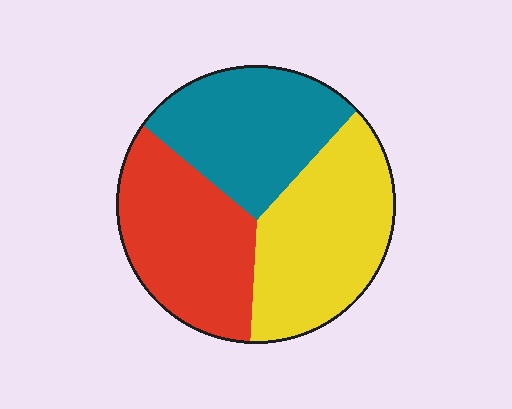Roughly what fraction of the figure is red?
Red takes up between a sixth and a third of the figure.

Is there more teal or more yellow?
Yellow.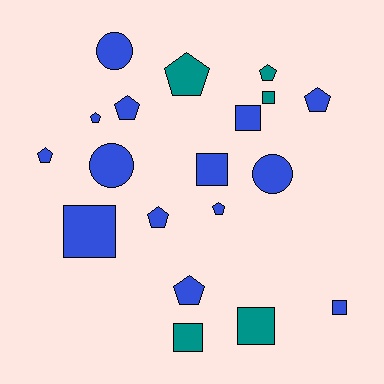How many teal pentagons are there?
There are 2 teal pentagons.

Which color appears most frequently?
Blue, with 14 objects.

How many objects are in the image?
There are 19 objects.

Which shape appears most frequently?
Pentagon, with 9 objects.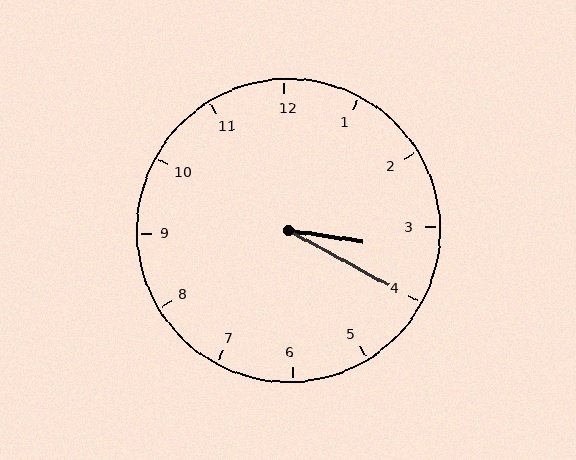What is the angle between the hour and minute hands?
Approximately 20 degrees.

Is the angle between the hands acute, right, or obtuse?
It is acute.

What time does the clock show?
3:20.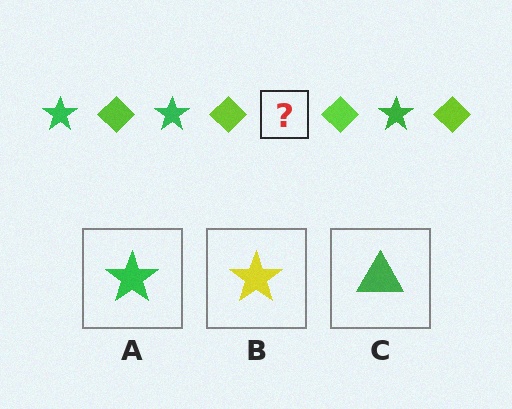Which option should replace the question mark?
Option A.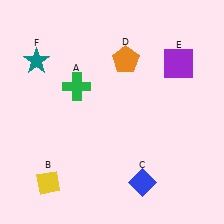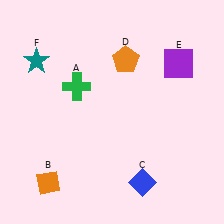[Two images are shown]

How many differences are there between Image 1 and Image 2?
There is 1 difference between the two images.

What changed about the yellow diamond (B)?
In Image 1, B is yellow. In Image 2, it changed to orange.